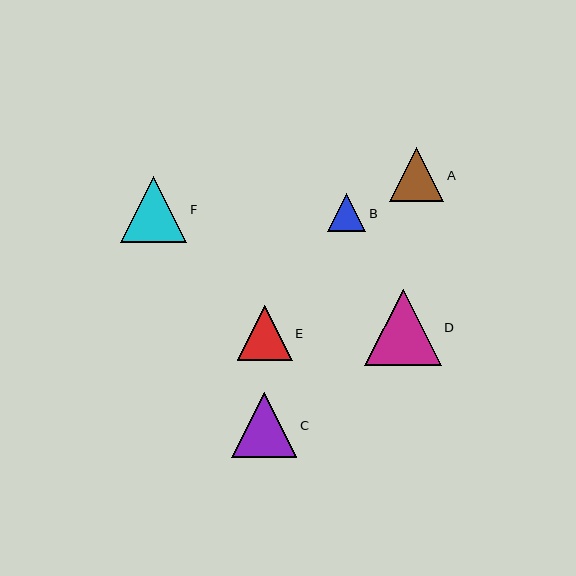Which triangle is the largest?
Triangle D is the largest with a size of approximately 76 pixels.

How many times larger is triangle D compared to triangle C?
Triangle D is approximately 1.2 times the size of triangle C.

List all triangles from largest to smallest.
From largest to smallest: D, F, C, E, A, B.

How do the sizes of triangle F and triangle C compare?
Triangle F and triangle C are approximately the same size.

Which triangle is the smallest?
Triangle B is the smallest with a size of approximately 38 pixels.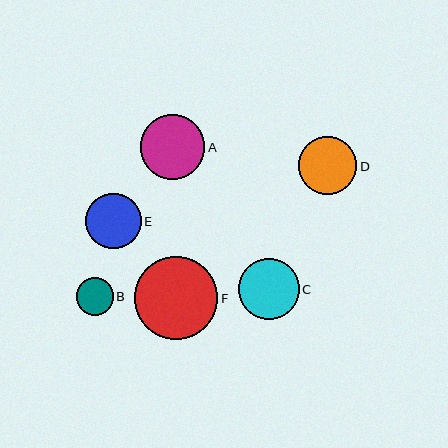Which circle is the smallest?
Circle B is the smallest with a size of approximately 37 pixels.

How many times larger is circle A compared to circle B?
Circle A is approximately 1.7 times the size of circle B.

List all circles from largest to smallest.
From largest to smallest: F, A, C, D, E, B.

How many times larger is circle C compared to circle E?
Circle C is approximately 1.1 times the size of circle E.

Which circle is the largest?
Circle F is the largest with a size of approximately 83 pixels.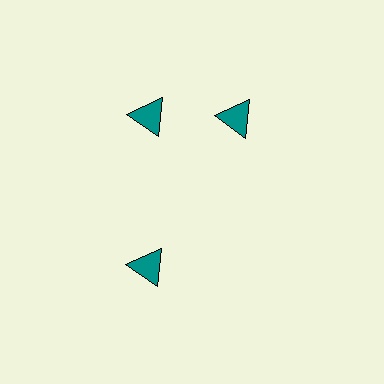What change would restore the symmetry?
The symmetry would be restored by rotating it back into even spacing with its neighbors so that all 3 triangles sit at equal angles and equal distance from the center.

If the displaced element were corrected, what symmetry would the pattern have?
It would have 3-fold rotational symmetry — the pattern would map onto itself every 120 degrees.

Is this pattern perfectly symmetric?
No. The 3 teal triangles are arranged in a ring, but one element near the 3 o'clock position is rotated out of alignment along the ring, breaking the 3-fold rotational symmetry.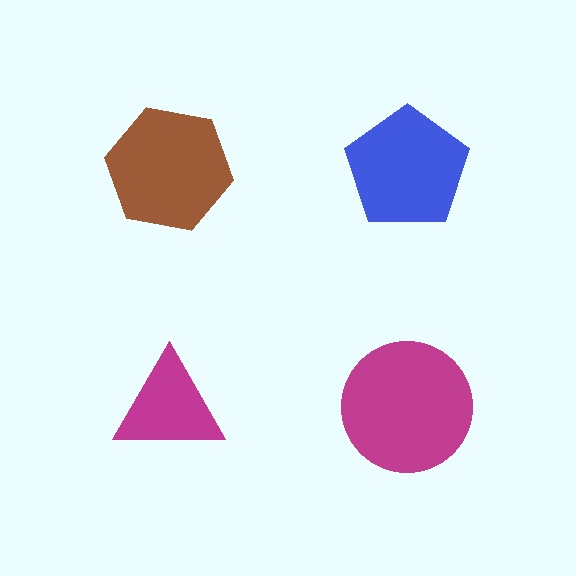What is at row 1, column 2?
A blue pentagon.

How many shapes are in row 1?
2 shapes.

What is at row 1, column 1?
A brown hexagon.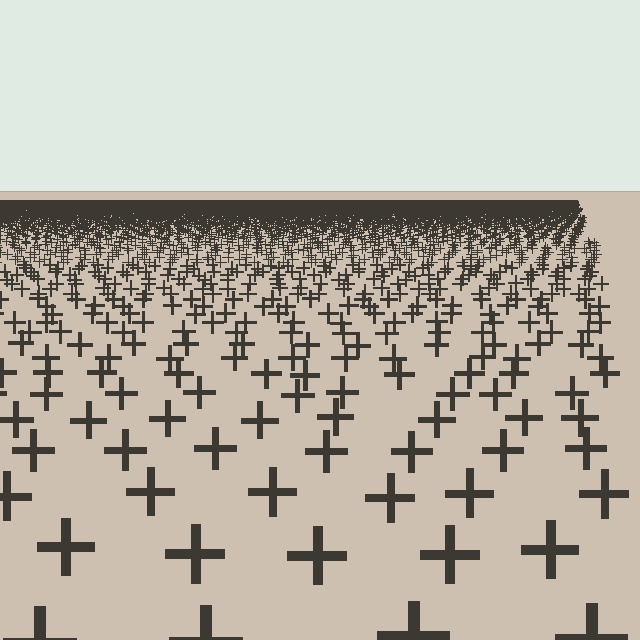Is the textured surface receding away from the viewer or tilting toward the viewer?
The surface is receding away from the viewer. Texture elements get smaller and denser toward the top.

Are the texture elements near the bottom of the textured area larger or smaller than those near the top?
Larger. Near the bottom, elements are closer to the viewer and appear at a bigger on-screen size.